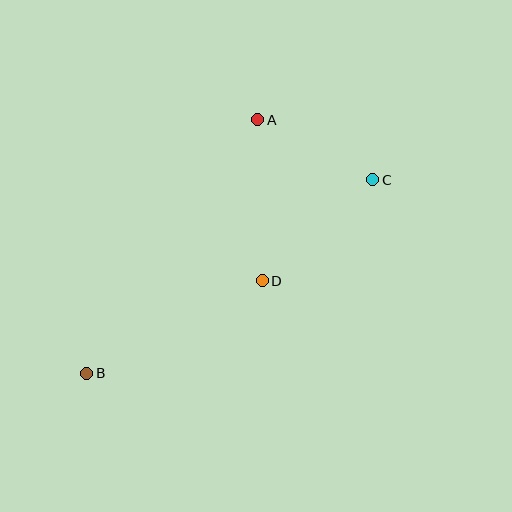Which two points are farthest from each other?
Points B and C are farthest from each other.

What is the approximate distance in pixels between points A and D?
The distance between A and D is approximately 161 pixels.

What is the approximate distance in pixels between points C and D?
The distance between C and D is approximately 150 pixels.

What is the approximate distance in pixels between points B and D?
The distance between B and D is approximately 198 pixels.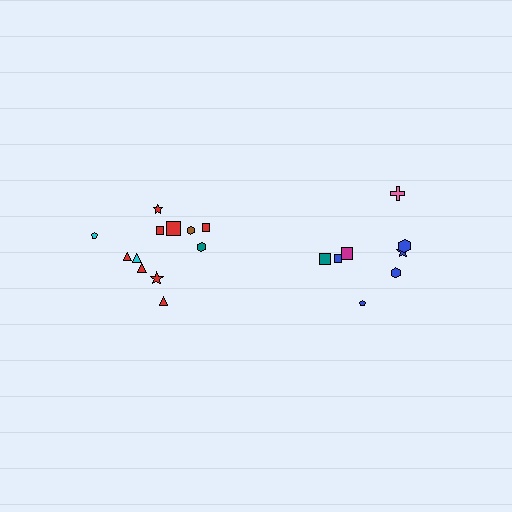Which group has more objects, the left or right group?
The left group.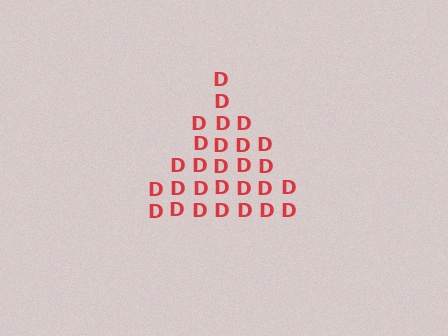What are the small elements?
The small elements are letter D's.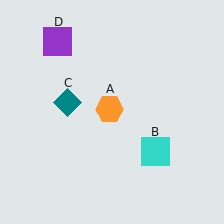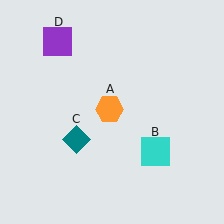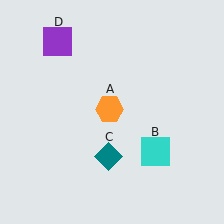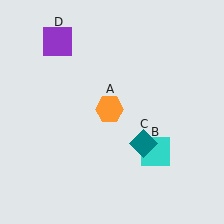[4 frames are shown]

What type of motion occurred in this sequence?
The teal diamond (object C) rotated counterclockwise around the center of the scene.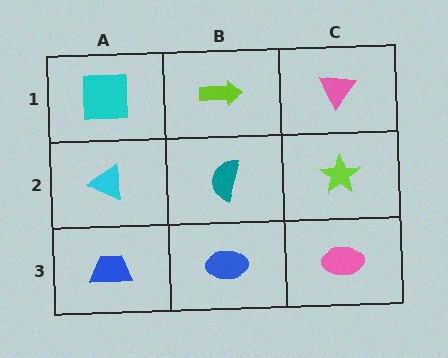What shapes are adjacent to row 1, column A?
A cyan triangle (row 2, column A), a lime arrow (row 1, column B).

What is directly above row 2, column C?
A pink triangle.